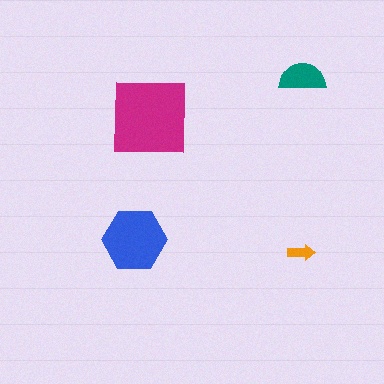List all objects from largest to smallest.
The magenta square, the blue hexagon, the teal semicircle, the orange arrow.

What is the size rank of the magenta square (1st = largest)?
1st.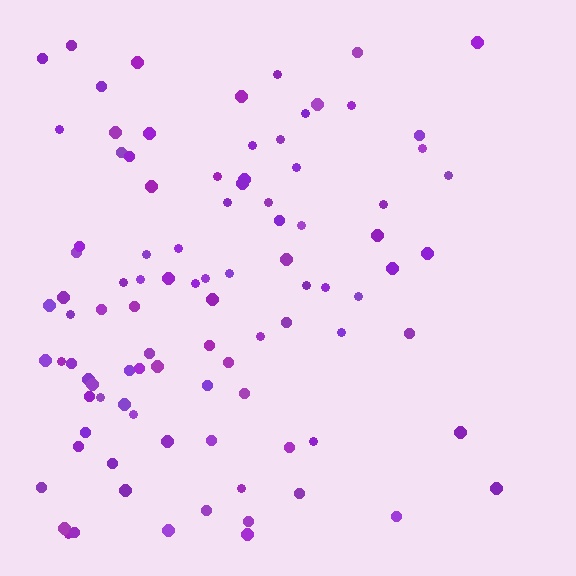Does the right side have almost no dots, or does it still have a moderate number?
Still a moderate number, just noticeably fewer than the left.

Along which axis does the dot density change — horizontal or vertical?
Horizontal.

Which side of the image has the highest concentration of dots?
The left.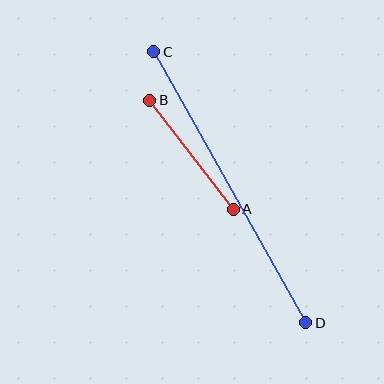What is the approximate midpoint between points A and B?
The midpoint is at approximately (192, 155) pixels.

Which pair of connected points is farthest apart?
Points C and D are farthest apart.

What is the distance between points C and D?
The distance is approximately 311 pixels.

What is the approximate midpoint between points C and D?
The midpoint is at approximately (230, 187) pixels.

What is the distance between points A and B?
The distance is approximately 137 pixels.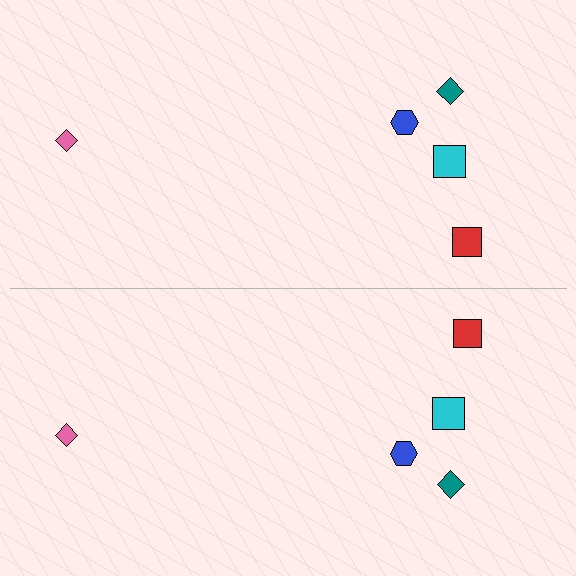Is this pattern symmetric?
Yes, this pattern has bilateral (reflection) symmetry.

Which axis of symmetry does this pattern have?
The pattern has a horizontal axis of symmetry running through the center of the image.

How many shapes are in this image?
There are 10 shapes in this image.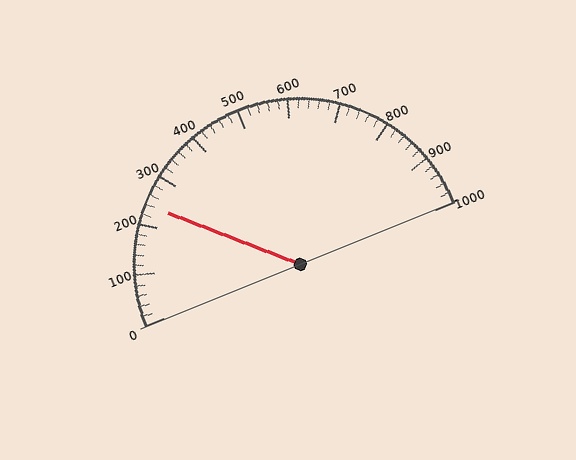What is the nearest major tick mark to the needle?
The nearest major tick mark is 200.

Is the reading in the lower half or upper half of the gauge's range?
The reading is in the lower half of the range (0 to 1000).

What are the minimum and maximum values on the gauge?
The gauge ranges from 0 to 1000.